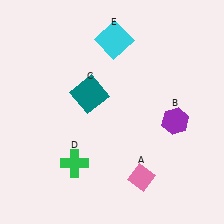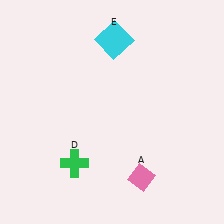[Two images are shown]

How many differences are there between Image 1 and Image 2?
There are 2 differences between the two images.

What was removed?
The teal square (C), the purple hexagon (B) were removed in Image 2.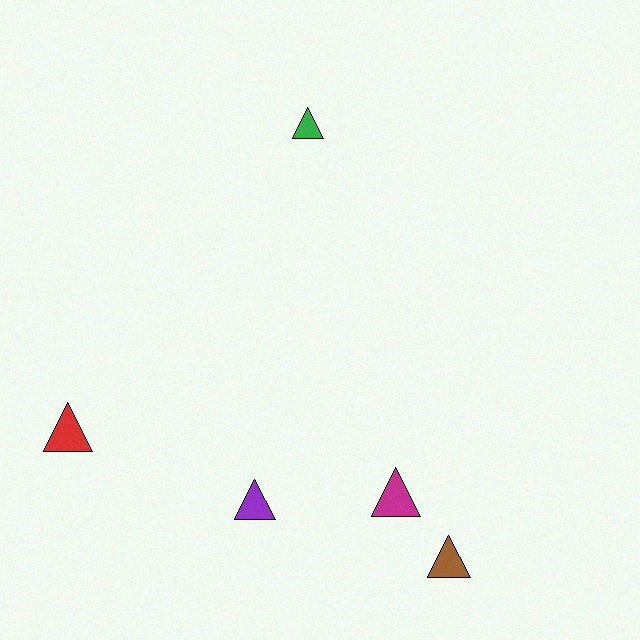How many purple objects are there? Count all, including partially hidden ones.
There is 1 purple object.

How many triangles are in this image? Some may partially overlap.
There are 5 triangles.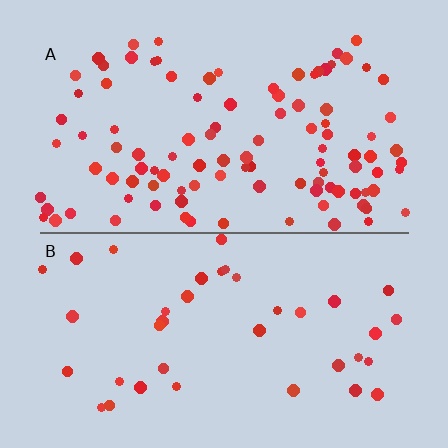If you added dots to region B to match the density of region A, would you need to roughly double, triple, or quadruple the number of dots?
Approximately triple.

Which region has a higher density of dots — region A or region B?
A (the top).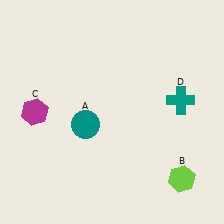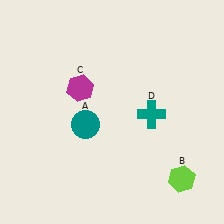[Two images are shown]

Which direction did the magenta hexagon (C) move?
The magenta hexagon (C) moved right.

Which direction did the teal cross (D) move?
The teal cross (D) moved left.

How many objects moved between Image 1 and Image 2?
2 objects moved between the two images.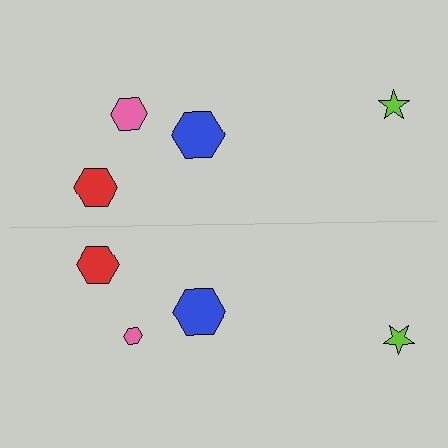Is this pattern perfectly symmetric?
No, the pattern is not perfectly symmetric. The pink hexagon on the bottom side has a different size than its mirror counterpart.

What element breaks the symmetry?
The pink hexagon on the bottom side has a different size than its mirror counterpart.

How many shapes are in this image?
There are 8 shapes in this image.